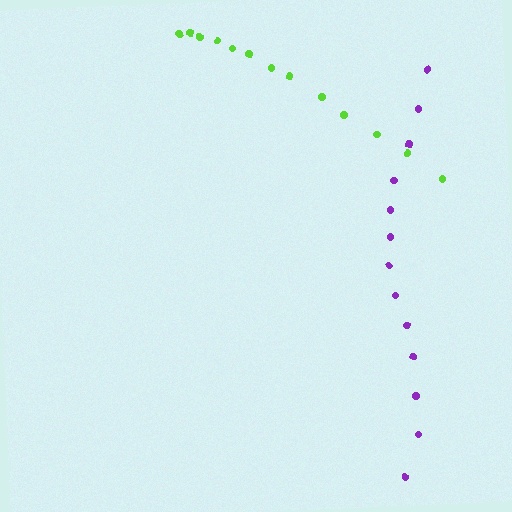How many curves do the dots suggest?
There are 2 distinct paths.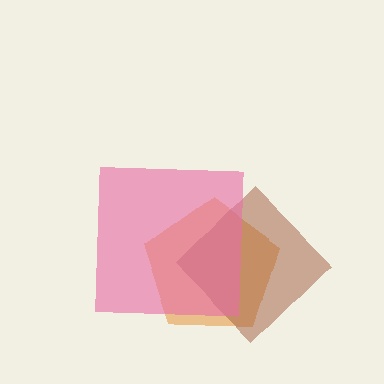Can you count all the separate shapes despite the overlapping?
Yes, there are 3 separate shapes.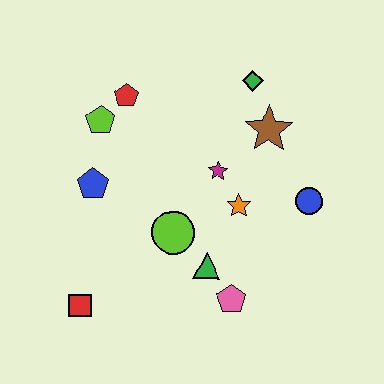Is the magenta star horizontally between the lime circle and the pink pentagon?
Yes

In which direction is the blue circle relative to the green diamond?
The blue circle is below the green diamond.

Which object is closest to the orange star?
The magenta star is closest to the orange star.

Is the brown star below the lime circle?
No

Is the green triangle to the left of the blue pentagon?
No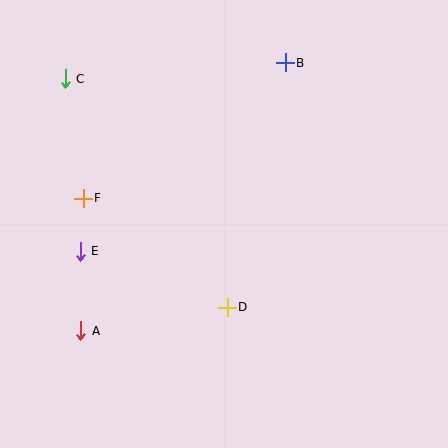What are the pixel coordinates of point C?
Point C is at (65, 79).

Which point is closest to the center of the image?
Point D at (227, 307) is closest to the center.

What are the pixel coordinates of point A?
Point A is at (81, 331).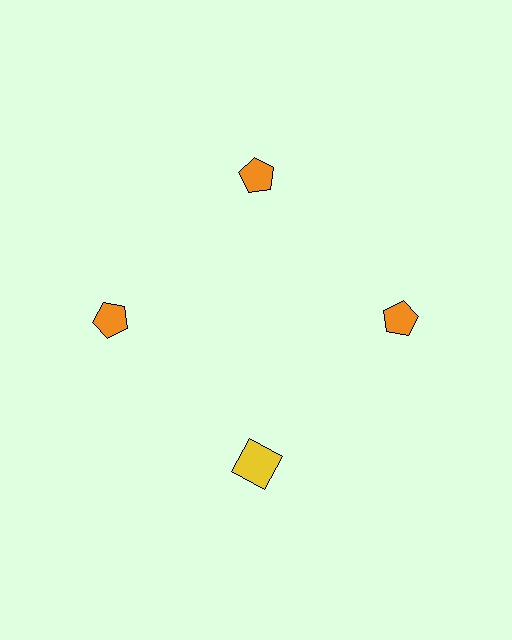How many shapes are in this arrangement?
There are 4 shapes arranged in a ring pattern.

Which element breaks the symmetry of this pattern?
The yellow square at roughly the 6 o'clock position breaks the symmetry. All other shapes are orange pentagons.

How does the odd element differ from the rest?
It differs in both color (yellow instead of orange) and shape (square instead of pentagon).